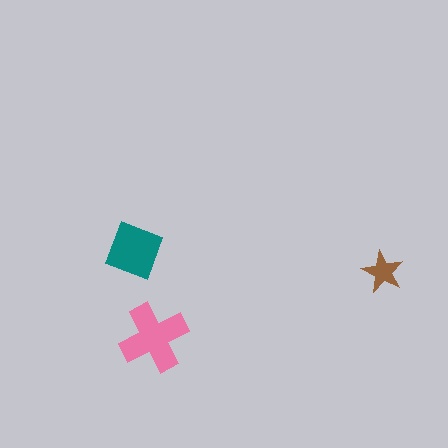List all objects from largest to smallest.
The pink cross, the teal diamond, the brown star.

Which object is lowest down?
The pink cross is bottommost.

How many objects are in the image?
There are 3 objects in the image.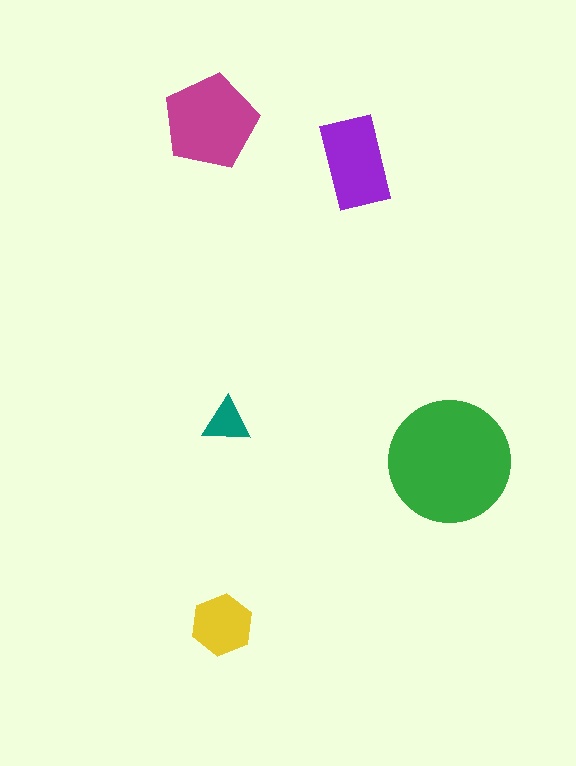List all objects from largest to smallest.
The green circle, the magenta pentagon, the purple rectangle, the yellow hexagon, the teal triangle.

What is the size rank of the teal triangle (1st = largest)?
5th.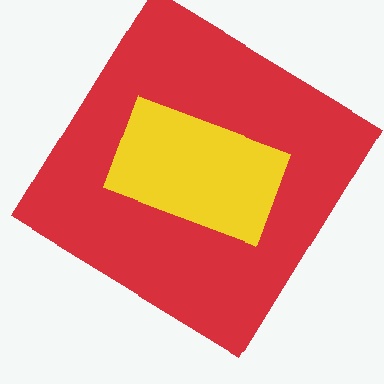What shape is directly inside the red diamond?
The yellow rectangle.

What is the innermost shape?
The yellow rectangle.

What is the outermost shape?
The red diamond.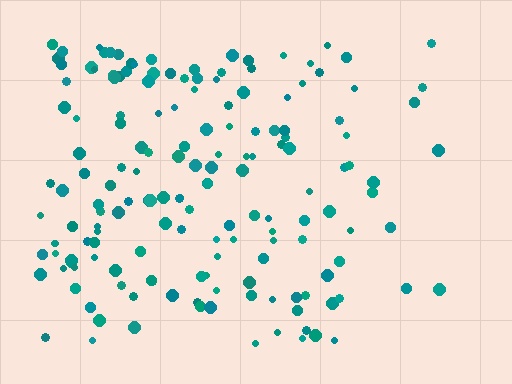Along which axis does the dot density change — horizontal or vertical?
Horizontal.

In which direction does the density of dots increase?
From right to left, with the left side densest.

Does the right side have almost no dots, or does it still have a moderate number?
Still a moderate number, just noticeably fewer than the left.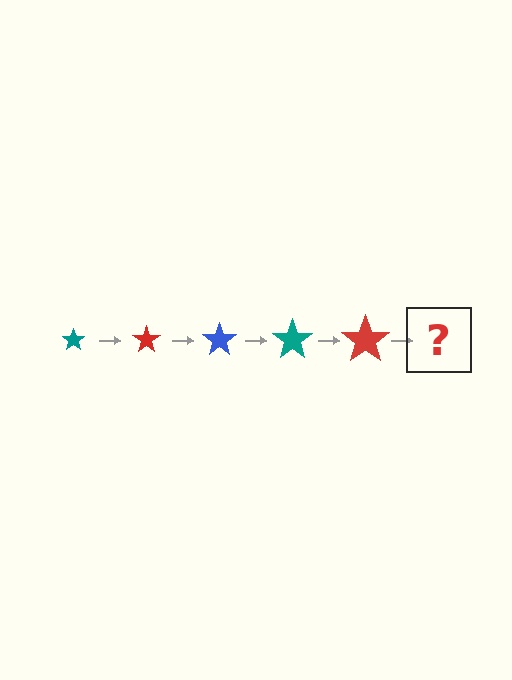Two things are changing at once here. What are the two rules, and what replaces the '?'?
The two rules are that the star grows larger each step and the color cycles through teal, red, and blue. The '?' should be a blue star, larger than the previous one.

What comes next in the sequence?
The next element should be a blue star, larger than the previous one.